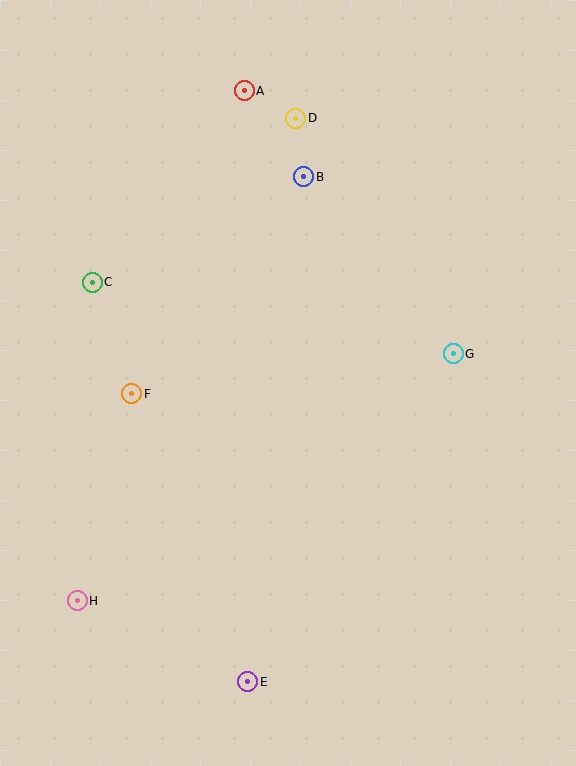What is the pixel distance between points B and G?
The distance between B and G is 231 pixels.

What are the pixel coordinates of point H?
Point H is at (77, 601).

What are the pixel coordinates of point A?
Point A is at (244, 91).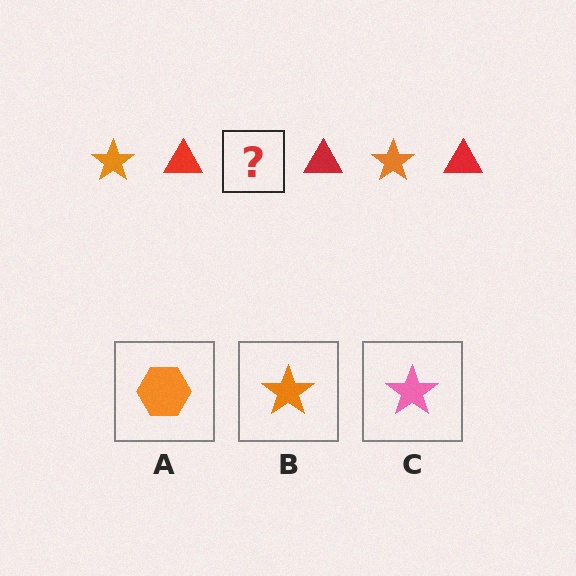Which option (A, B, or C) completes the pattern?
B.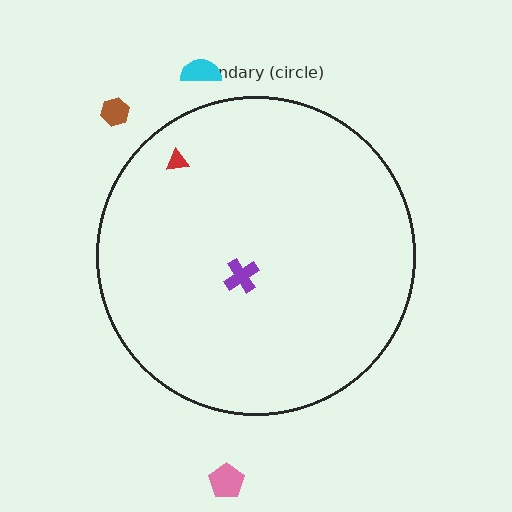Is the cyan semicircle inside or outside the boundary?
Outside.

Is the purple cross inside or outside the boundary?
Inside.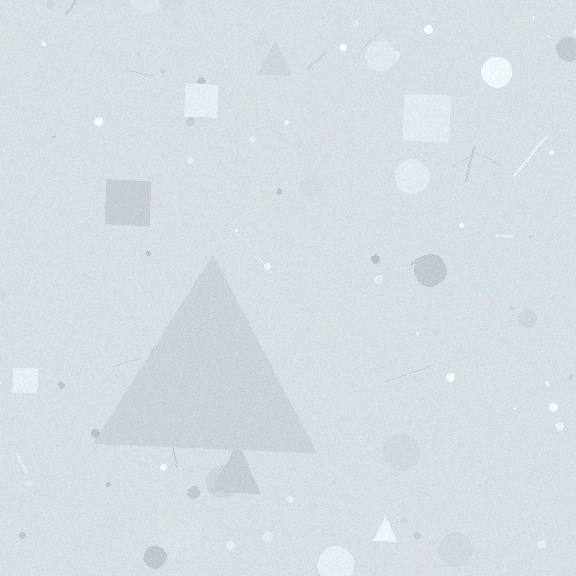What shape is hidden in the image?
A triangle is hidden in the image.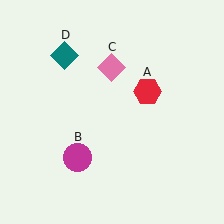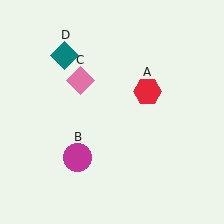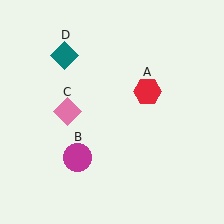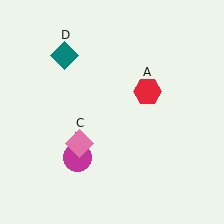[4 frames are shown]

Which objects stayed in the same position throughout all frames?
Red hexagon (object A) and magenta circle (object B) and teal diamond (object D) remained stationary.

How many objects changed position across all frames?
1 object changed position: pink diamond (object C).